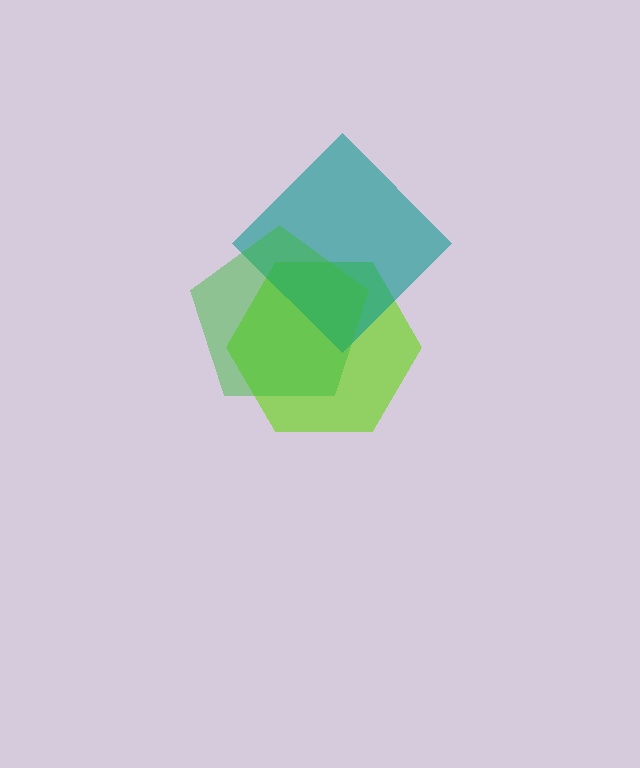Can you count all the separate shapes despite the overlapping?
Yes, there are 3 separate shapes.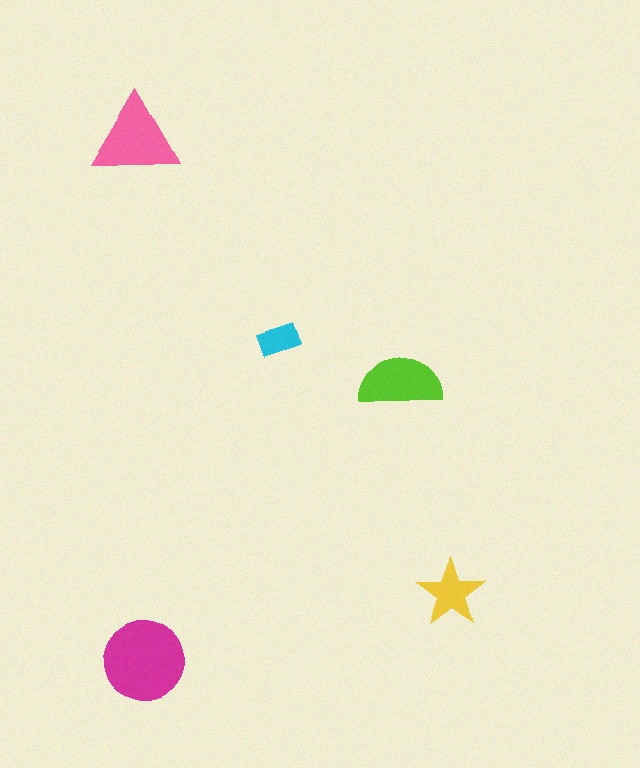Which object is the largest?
The magenta circle.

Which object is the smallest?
The cyan rectangle.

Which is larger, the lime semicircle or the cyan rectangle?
The lime semicircle.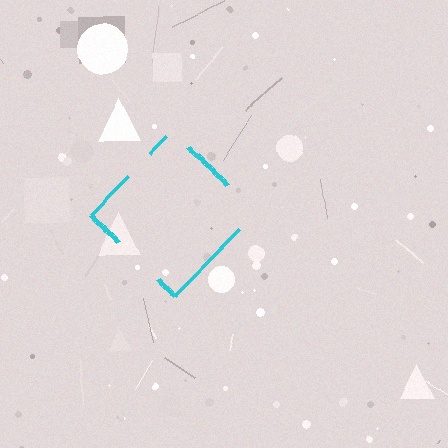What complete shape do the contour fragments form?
The contour fragments form a diamond.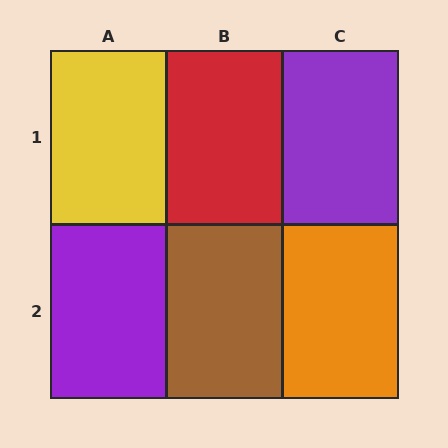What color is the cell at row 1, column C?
Purple.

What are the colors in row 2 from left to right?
Purple, brown, orange.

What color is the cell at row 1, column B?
Red.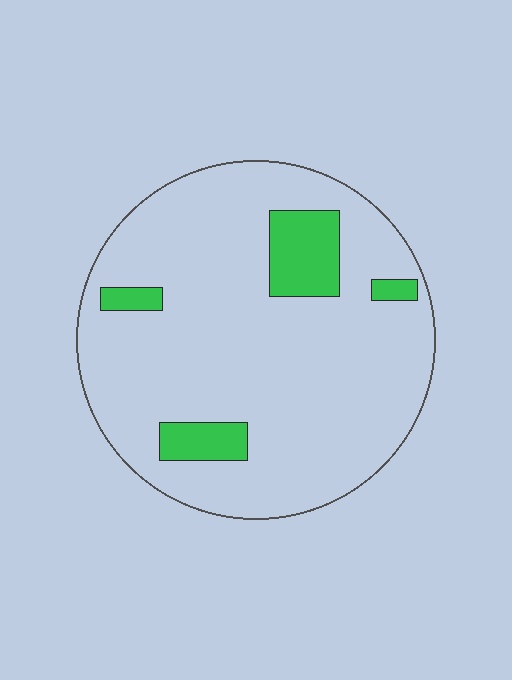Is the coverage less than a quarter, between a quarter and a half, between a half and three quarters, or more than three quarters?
Less than a quarter.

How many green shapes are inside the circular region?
4.